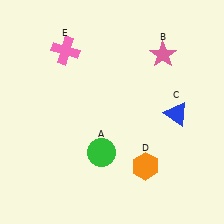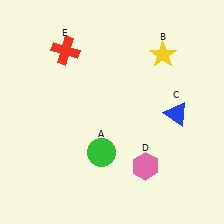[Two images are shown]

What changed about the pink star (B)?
In Image 1, B is pink. In Image 2, it changed to yellow.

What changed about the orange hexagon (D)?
In Image 1, D is orange. In Image 2, it changed to pink.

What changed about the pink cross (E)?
In Image 1, E is pink. In Image 2, it changed to red.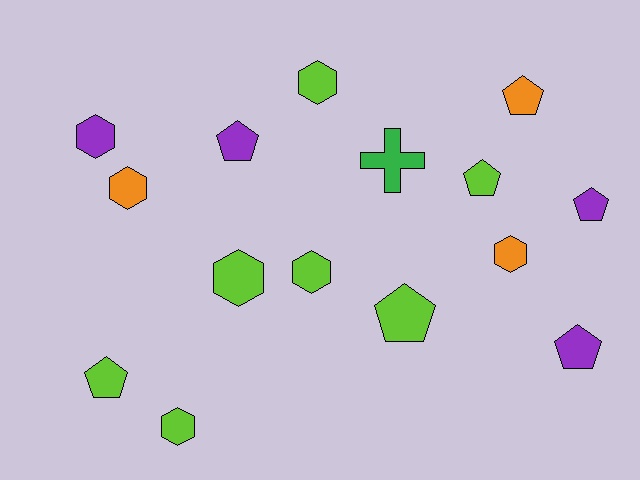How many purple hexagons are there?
There is 1 purple hexagon.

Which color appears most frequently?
Lime, with 7 objects.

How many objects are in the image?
There are 15 objects.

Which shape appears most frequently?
Hexagon, with 7 objects.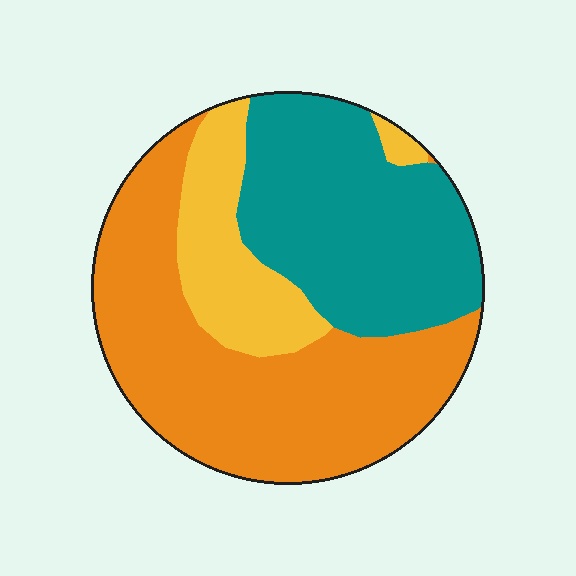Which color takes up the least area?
Yellow, at roughly 15%.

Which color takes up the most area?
Orange, at roughly 45%.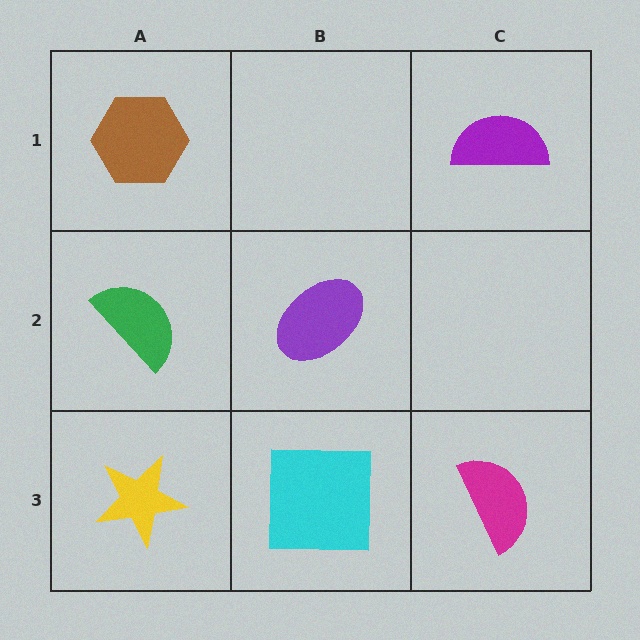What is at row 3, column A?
A yellow star.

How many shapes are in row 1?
2 shapes.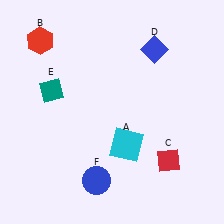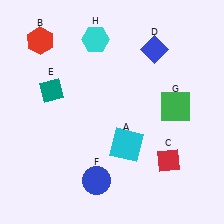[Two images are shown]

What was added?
A green square (G), a cyan hexagon (H) were added in Image 2.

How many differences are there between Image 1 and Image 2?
There are 2 differences between the two images.